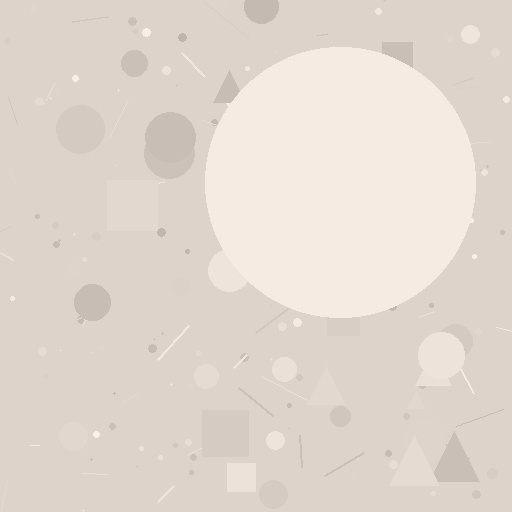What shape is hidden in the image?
A circle is hidden in the image.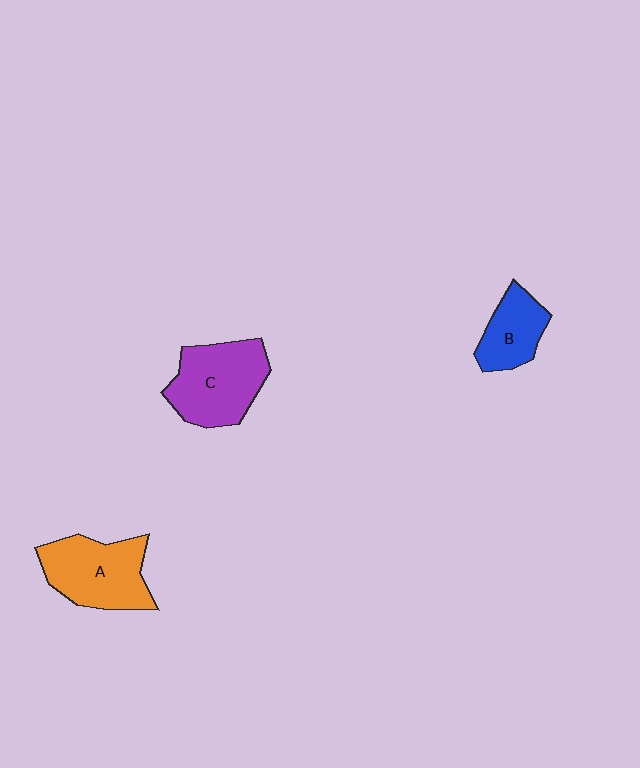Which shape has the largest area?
Shape C (purple).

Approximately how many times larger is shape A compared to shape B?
Approximately 1.6 times.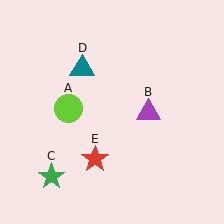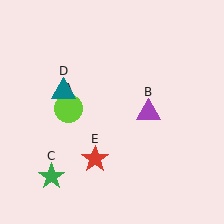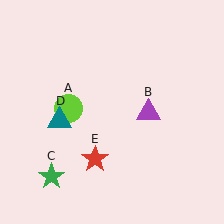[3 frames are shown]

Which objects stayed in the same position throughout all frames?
Lime circle (object A) and purple triangle (object B) and green star (object C) and red star (object E) remained stationary.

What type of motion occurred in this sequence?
The teal triangle (object D) rotated counterclockwise around the center of the scene.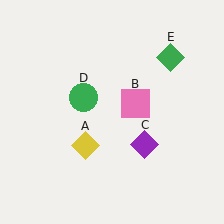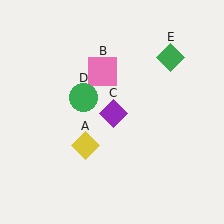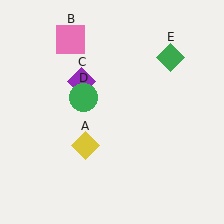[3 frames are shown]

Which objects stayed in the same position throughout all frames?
Yellow diamond (object A) and green circle (object D) and green diamond (object E) remained stationary.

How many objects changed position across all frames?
2 objects changed position: pink square (object B), purple diamond (object C).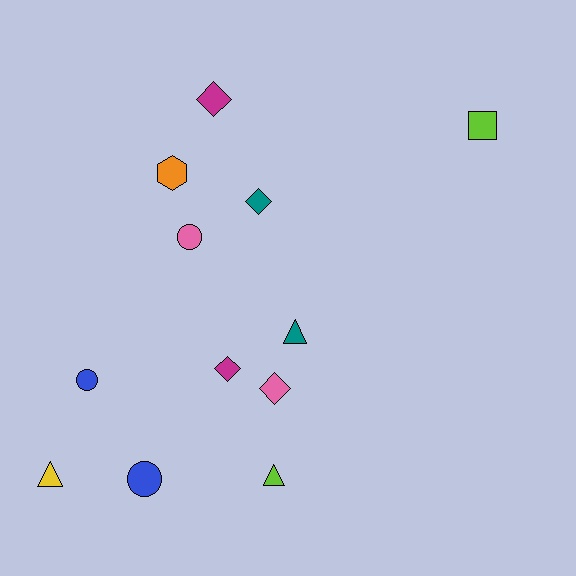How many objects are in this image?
There are 12 objects.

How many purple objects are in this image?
There are no purple objects.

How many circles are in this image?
There are 3 circles.